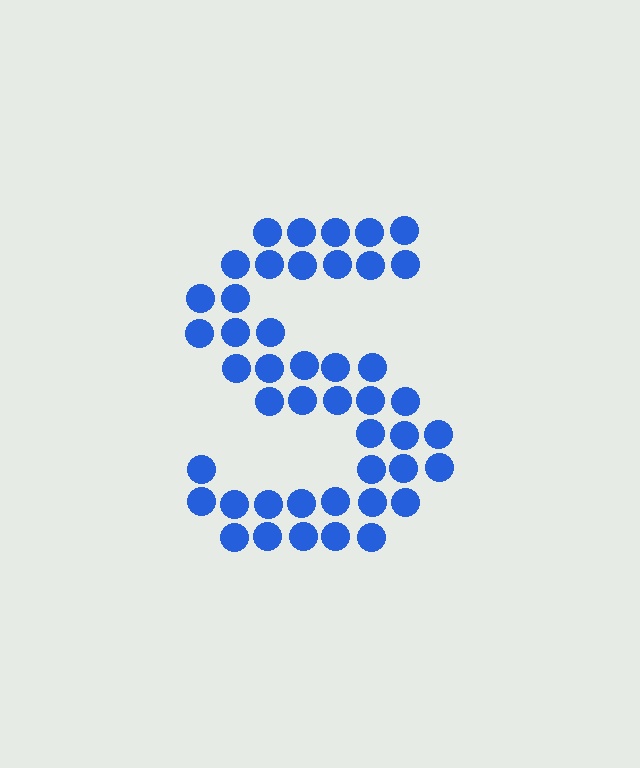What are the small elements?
The small elements are circles.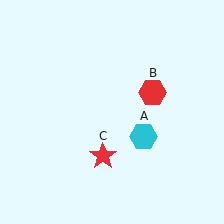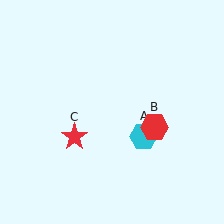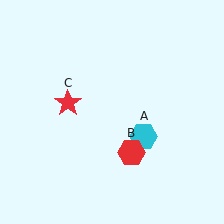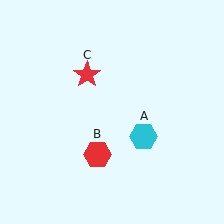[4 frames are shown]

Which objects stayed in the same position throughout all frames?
Cyan hexagon (object A) remained stationary.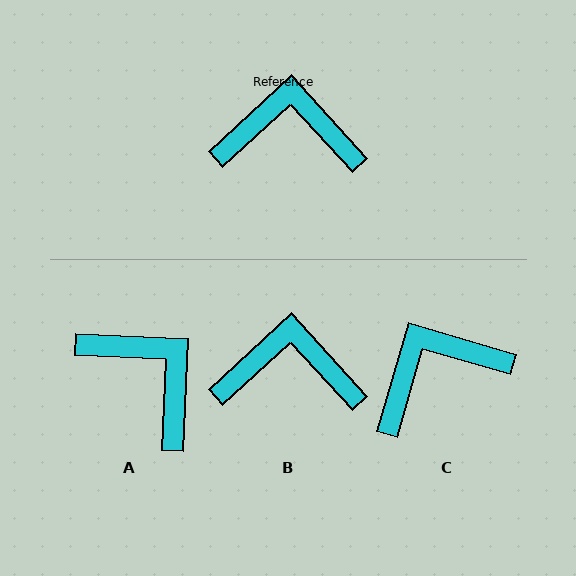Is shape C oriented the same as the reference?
No, it is off by about 31 degrees.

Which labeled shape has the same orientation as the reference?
B.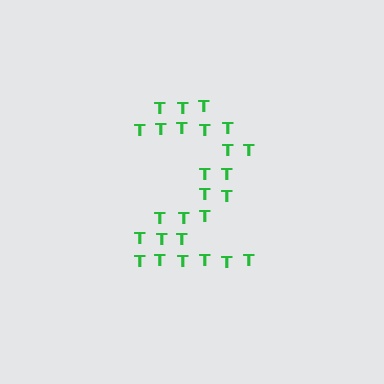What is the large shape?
The large shape is the digit 2.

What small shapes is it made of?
It is made of small letter T's.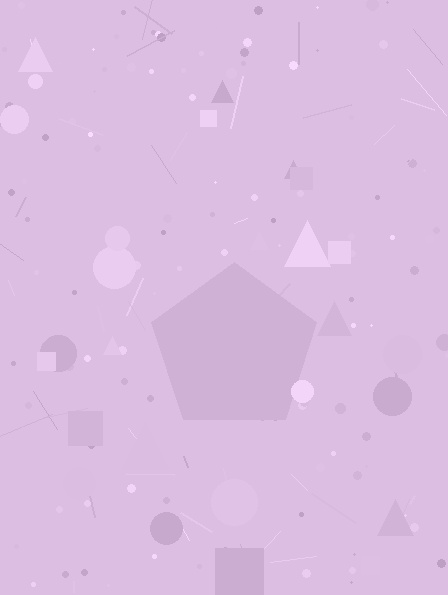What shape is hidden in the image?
A pentagon is hidden in the image.